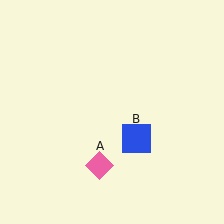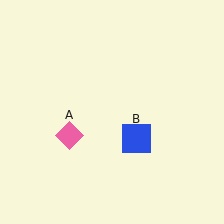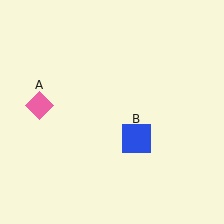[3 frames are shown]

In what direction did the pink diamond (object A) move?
The pink diamond (object A) moved up and to the left.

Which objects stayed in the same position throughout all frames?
Blue square (object B) remained stationary.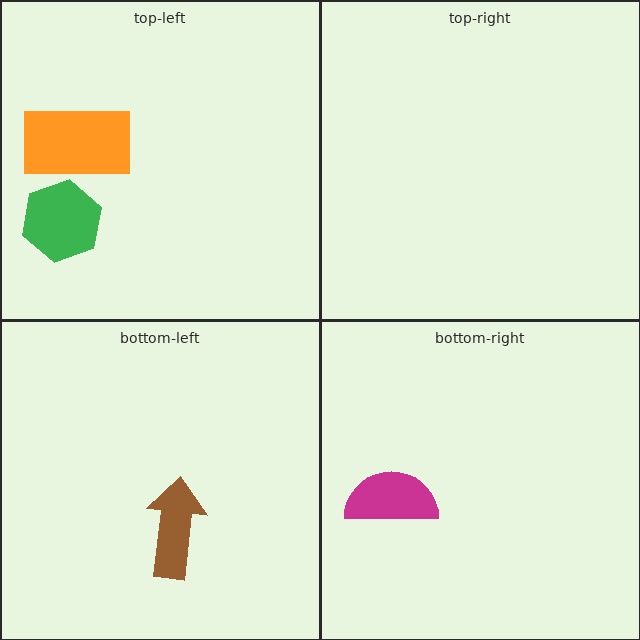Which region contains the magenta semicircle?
The bottom-right region.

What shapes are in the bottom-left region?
The brown arrow.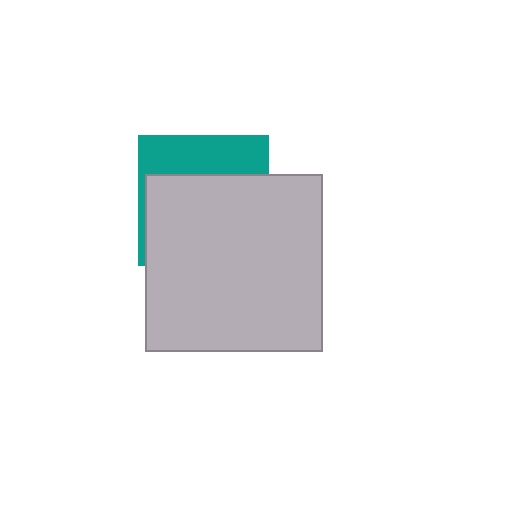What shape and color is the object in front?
The object in front is a light gray square.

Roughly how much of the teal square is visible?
A small part of it is visible (roughly 34%).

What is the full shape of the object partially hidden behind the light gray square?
The partially hidden object is a teal square.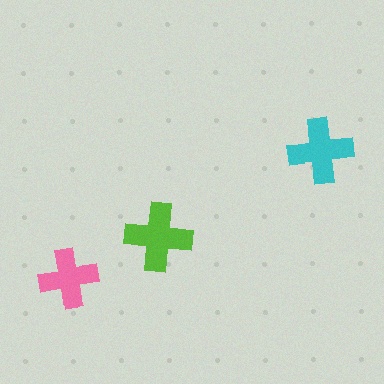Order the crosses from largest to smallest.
the lime one, the cyan one, the pink one.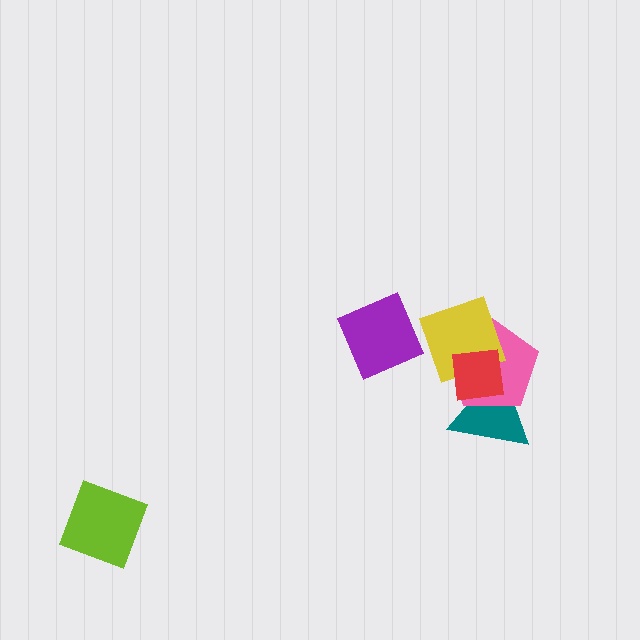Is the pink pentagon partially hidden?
Yes, it is partially covered by another shape.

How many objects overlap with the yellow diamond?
3 objects overlap with the yellow diamond.